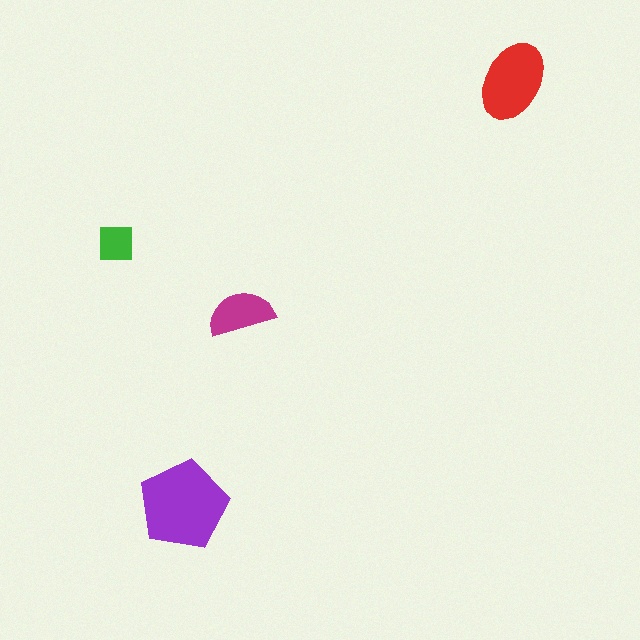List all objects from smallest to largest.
The green square, the magenta semicircle, the red ellipse, the purple pentagon.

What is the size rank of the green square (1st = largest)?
4th.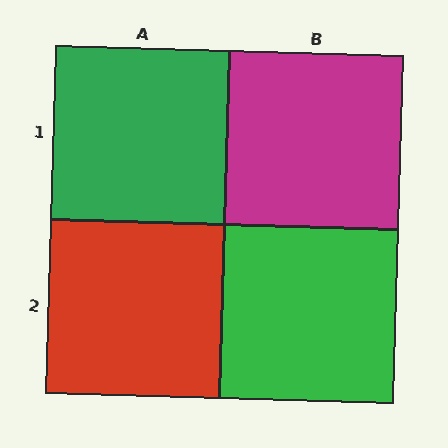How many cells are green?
2 cells are green.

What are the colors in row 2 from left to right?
Red, green.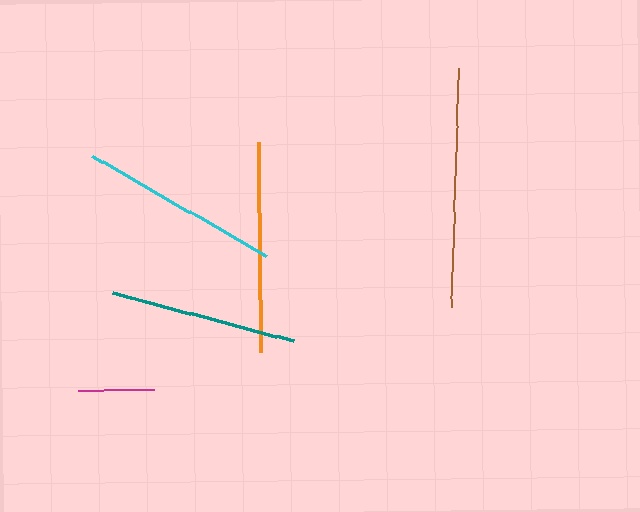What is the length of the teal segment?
The teal segment is approximately 187 pixels long.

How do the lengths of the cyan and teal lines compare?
The cyan and teal lines are approximately the same length.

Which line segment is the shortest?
The magenta line is the shortest at approximately 76 pixels.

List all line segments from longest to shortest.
From longest to shortest: brown, orange, cyan, teal, magenta.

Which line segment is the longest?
The brown line is the longest at approximately 239 pixels.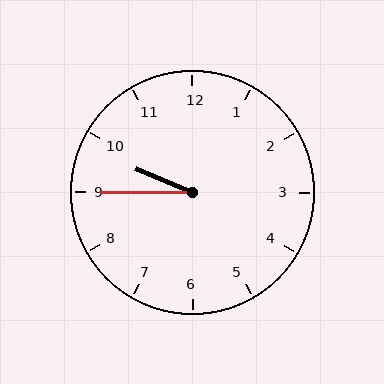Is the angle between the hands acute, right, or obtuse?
It is acute.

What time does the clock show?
9:45.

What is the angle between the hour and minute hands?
Approximately 22 degrees.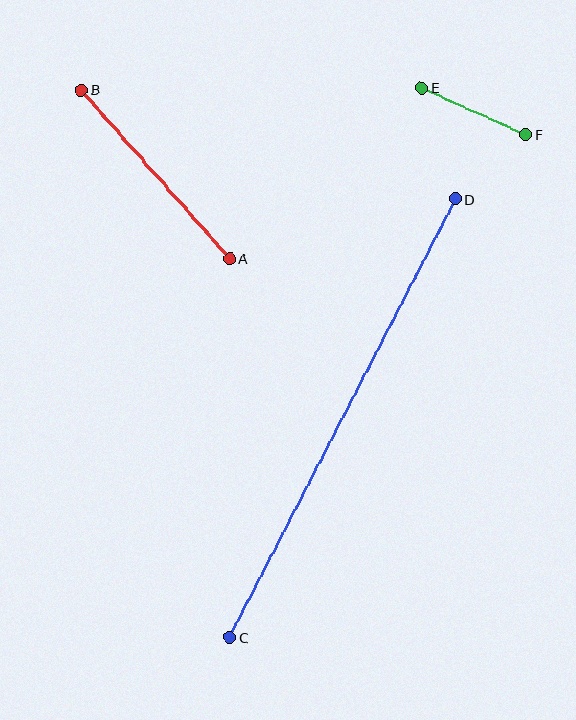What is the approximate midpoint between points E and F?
The midpoint is at approximately (474, 111) pixels.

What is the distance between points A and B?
The distance is approximately 225 pixels.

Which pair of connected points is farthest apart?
Points C and D are farthest apart.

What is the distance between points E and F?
The distance is approximately 114 pixels.